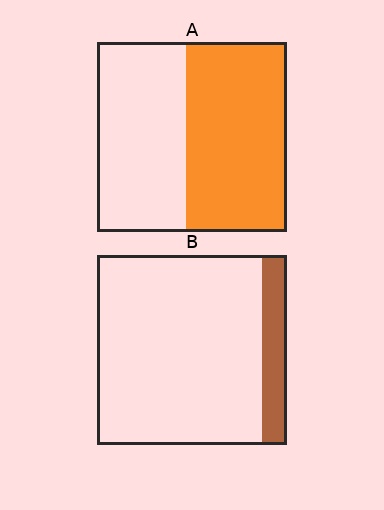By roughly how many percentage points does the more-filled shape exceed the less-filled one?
By roughly 40 percentage points (A over B).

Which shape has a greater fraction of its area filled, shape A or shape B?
Shape A.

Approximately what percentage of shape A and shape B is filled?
A is approximately 55% and B is approximately 15%.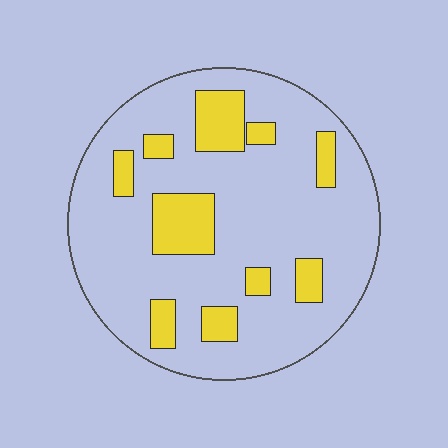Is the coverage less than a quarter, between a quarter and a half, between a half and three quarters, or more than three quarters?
Less than a quarter.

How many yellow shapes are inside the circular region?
10.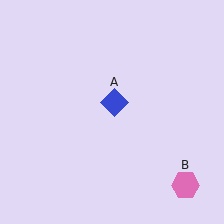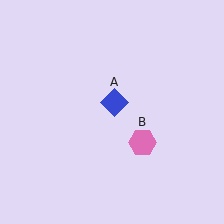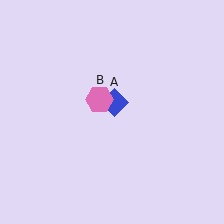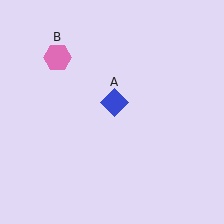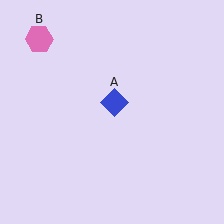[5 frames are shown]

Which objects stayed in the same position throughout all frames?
Blue diamond (object A) remained stationary.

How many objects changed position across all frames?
1 object changed position: pink hexagon (object B).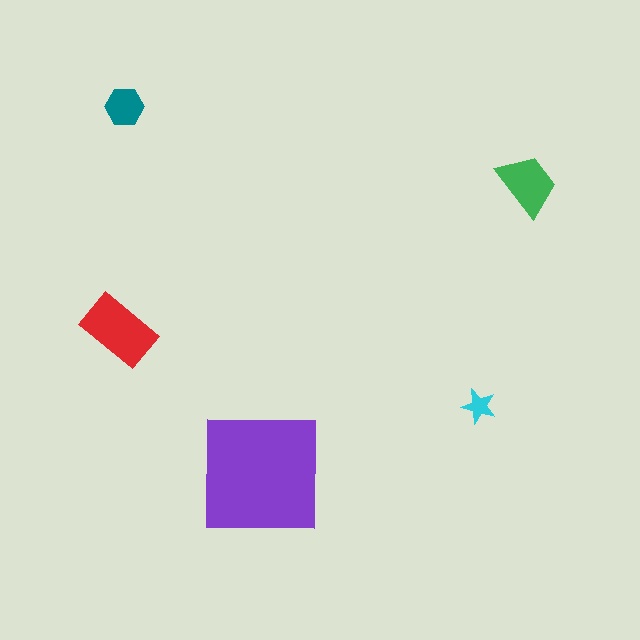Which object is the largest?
The purple square.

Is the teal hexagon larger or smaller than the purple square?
Smaller.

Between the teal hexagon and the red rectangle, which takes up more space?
The red rectangle.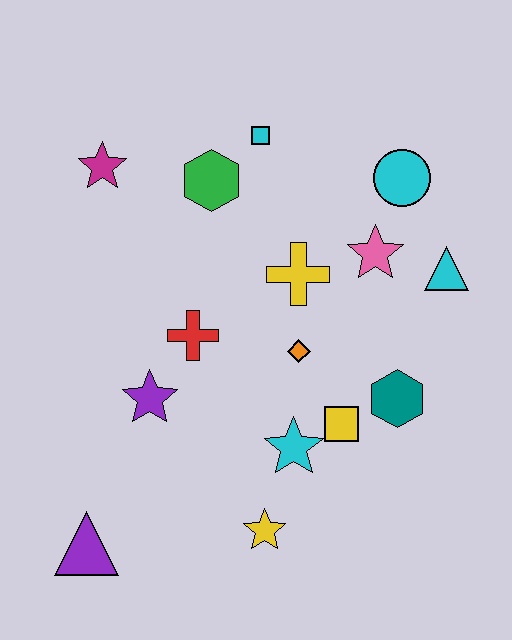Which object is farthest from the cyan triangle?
The purple triangle is farthest from the cyan triangle.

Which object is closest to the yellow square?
The cyan star is closest to the yellow square.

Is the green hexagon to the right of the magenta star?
Yes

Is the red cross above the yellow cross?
No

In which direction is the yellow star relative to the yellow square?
The yellow star is below the yellow square.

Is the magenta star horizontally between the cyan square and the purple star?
No